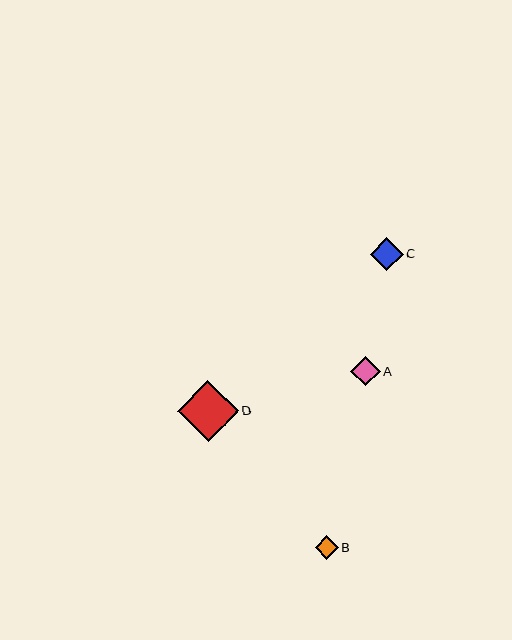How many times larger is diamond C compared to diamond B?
Diamond C is approximately 1.4 times the size of diamond B.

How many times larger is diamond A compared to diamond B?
Diamond A is approximately 1.3 times the size of diamond B.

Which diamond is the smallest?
Diamond B is the smallest with a size of approximately 23 pixels.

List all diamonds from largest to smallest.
From largest to smallest: D, C, A, B.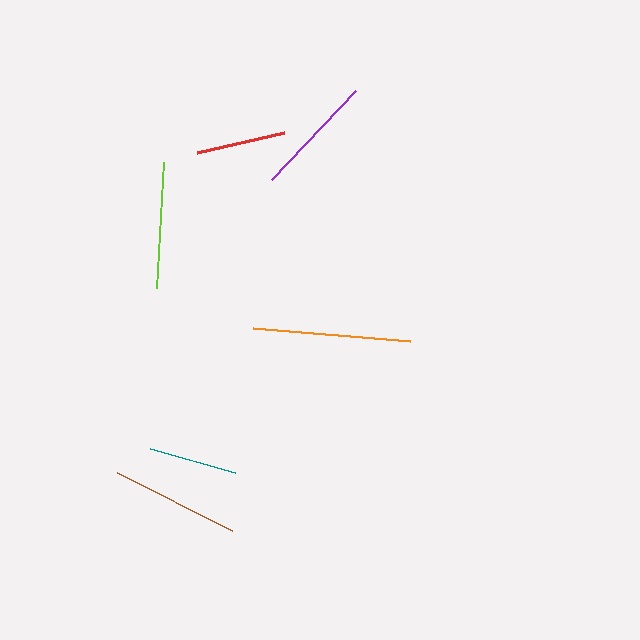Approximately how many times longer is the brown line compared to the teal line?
The brown line is approximately 1.4 times the length of the teal line.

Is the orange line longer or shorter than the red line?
The orange line is longer than the red line.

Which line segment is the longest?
The orange line is the longest at approximately 157 pixels.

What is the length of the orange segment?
The orange segment is approximately 157 pixels long.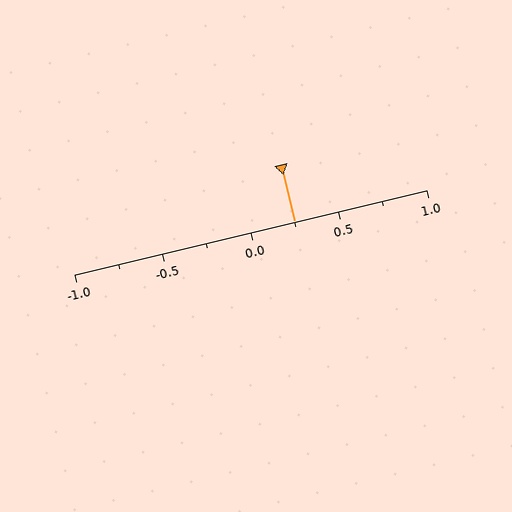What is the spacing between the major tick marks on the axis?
The major ticks are spaced 0.5 apart.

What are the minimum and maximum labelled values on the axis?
The axis runs from -1.0 to 1.0.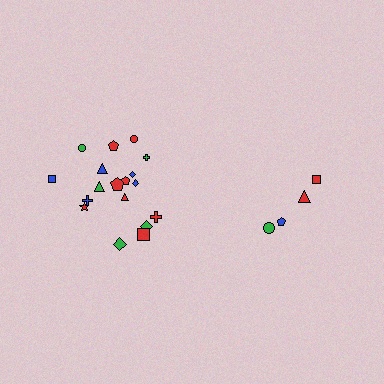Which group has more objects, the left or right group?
The left group.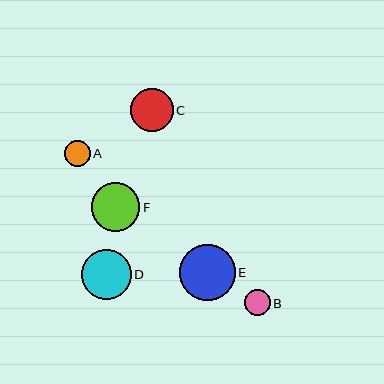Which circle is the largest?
Circle E is the largest with a size of approximately 56 pixels.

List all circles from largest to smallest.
From largest to smallest: E, D, F, C, B, A.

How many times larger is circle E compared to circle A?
Circle E is approximately 2.2 times the size of circle A.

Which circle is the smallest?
Circle A is the smallest with a size of approximately 26 pixels.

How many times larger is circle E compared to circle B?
Circle E is approximately 2.1 times the size of circle B.